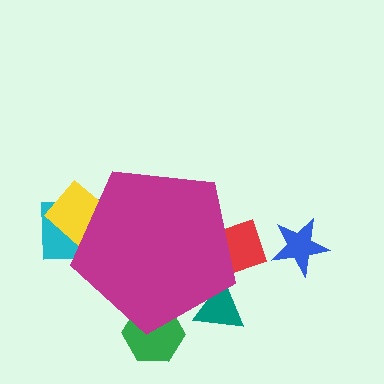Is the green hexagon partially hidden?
Yes, the green hexagon is partially hidden behind the magenta pentagon.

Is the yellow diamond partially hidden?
Yes, the yellow diamond is partially hidden behind the magenta pentagon.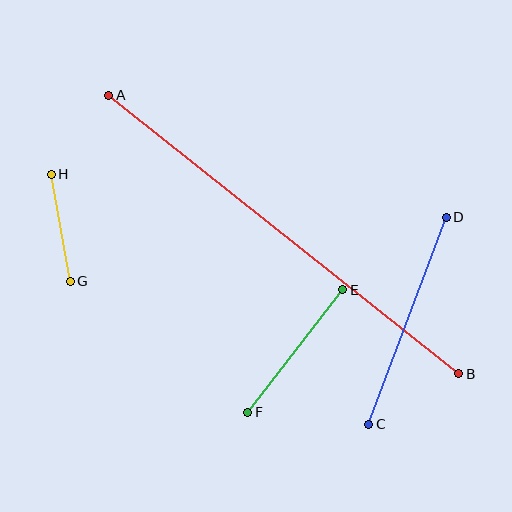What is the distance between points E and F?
The distance is approximately 155 pixels.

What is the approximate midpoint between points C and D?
The midpoint is at approximately (407, 321) pixels.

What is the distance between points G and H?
The distance is approximately 109 pixels.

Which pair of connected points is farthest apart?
Points A and B are farthest apart.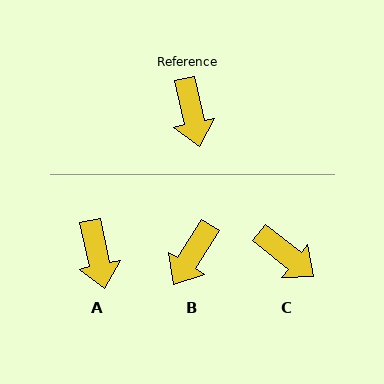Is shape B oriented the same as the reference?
No, it is off by about 45 degrees.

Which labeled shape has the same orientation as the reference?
A.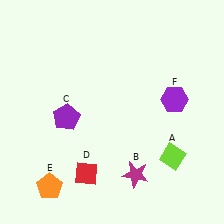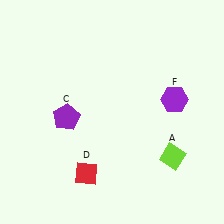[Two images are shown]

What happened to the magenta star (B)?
The magenta star (B) was removed in Image 2. It was in the bottom-right area of Image 1.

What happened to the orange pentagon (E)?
The orange pentagon (E) was removed in Image 2. It was in the bottom-left area of Image 1.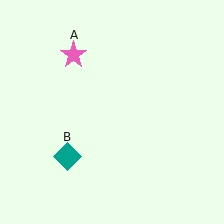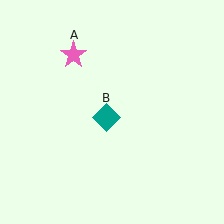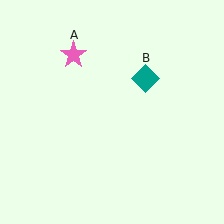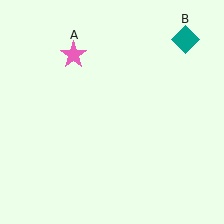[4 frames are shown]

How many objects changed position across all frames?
1 object changed position: teal diamond (object B).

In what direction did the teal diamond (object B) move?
The teal diamond (object B) moved up and to the right.